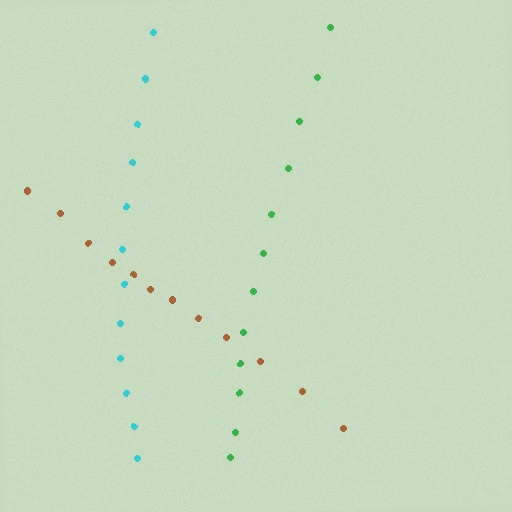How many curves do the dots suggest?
There are 3 distinct paths.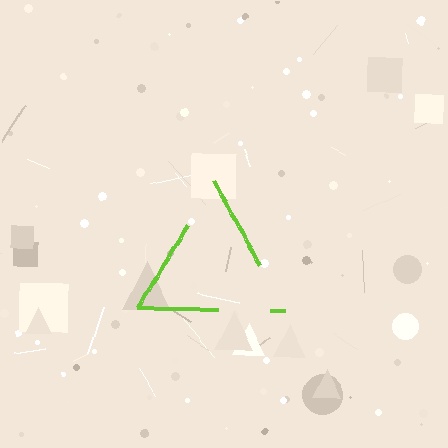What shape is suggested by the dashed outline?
The dashed outline suggests a triangle.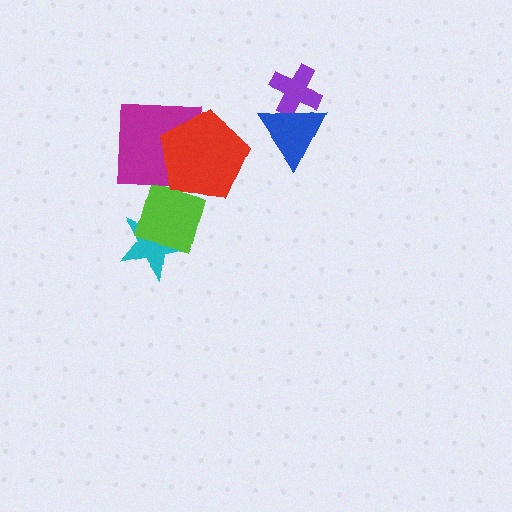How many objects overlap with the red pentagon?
1 object overlaps with the red pentagon.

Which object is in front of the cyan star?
The lime square is in front of the cyan star.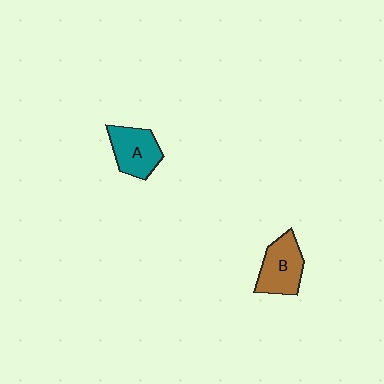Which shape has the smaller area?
Shape A (teal).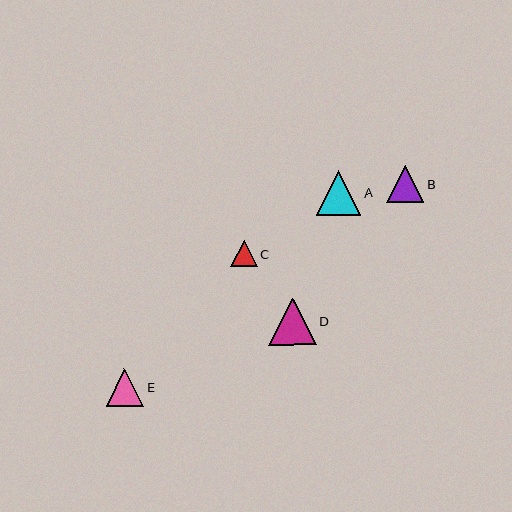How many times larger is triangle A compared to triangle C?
Triangle A is approximately 1.7 times the size of triangle C.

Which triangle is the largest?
Triangle D is the largest with a size of approximately 48 pixels.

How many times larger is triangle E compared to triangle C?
Triangle E is approximately 1.5 times the size of triangle C.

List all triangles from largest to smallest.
From largest to smallest: D, A, E, B, C.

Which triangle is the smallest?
Triangle C is the smallest with a size of approximately 26 pixels.